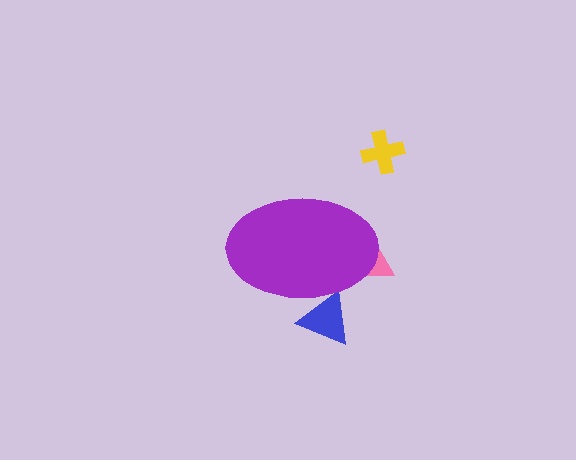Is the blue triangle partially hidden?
Yes, the blue triangle is partially hidden behind the purple ellipse.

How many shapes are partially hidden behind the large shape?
2 shapes are partially hidden.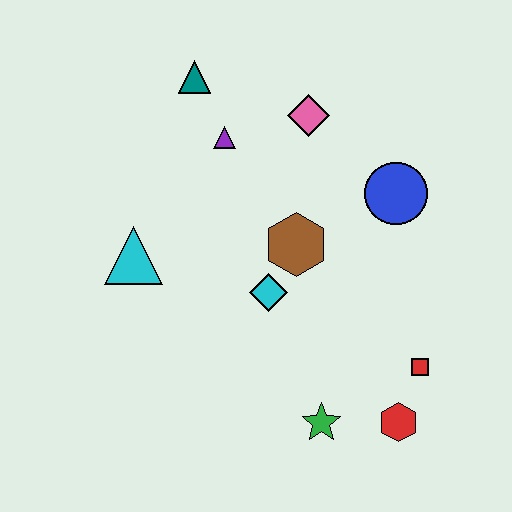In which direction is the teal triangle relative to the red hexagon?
The teal triangle is above the red hexagon.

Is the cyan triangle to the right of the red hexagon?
No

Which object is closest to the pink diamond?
The purple triangle is closest to the pink diamond.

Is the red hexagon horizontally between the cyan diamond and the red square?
Yes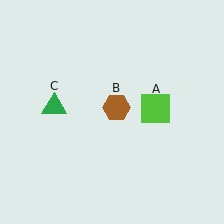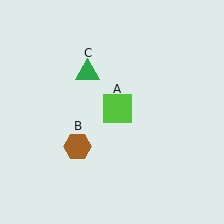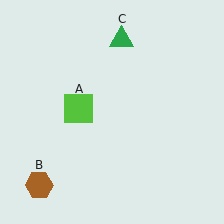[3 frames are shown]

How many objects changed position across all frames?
3 objects changed position: lime square (object A), brown hexagon (object B), green triangle (object C).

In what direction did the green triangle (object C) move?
The green triangle (object C) moved up and to the right.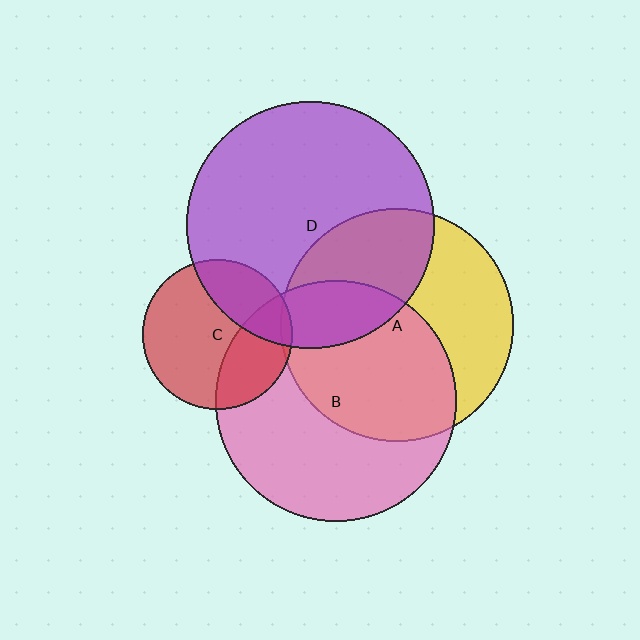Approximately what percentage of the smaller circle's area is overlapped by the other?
Approximately 35%.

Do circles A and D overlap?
Yes.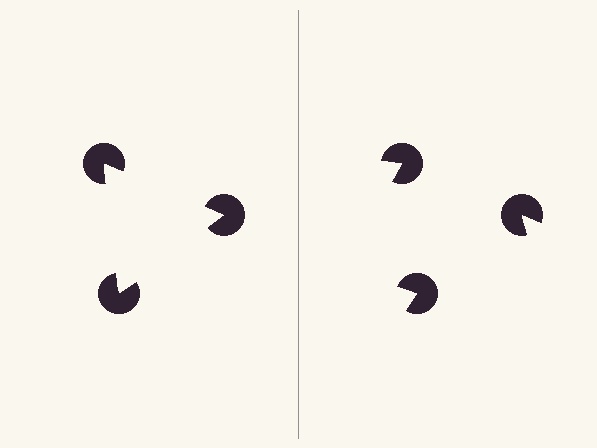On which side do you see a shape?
An illusory triangle appears on the left side. On the right side the wedge cuts are rotated, so no coherent shape forms.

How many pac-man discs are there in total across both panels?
6 — 3 on each side.